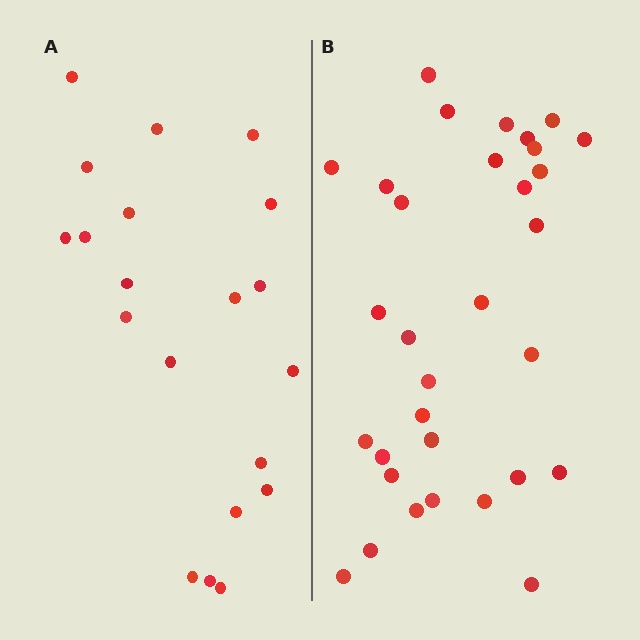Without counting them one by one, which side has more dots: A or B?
Region B (the right region) has more dots.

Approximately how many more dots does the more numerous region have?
Region B has roughly 12 or so more dots than region A.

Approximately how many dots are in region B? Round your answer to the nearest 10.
About 30 dots. (The exact count is 32, which rounds to 30.)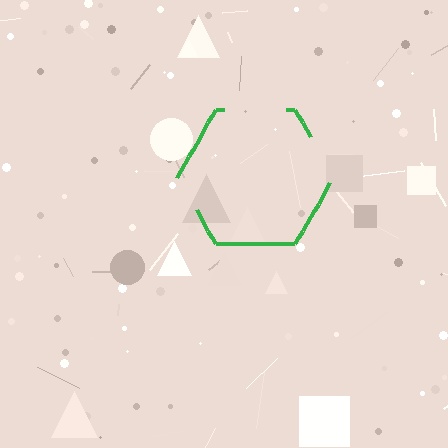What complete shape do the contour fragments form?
The contour fragments form a hexagon.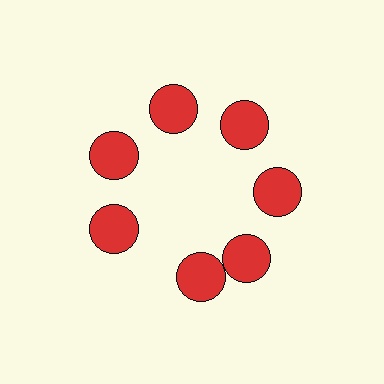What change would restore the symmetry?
The symmetry would be restored by rotating it back into even spacing with its neighbors so that all 7 circles sit at equal angles and equal distance from the center.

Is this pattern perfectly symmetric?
No. The 7 red circles are arranged in a ring, but one element near the 6 o'clock position is rotated out of alignment along the ring, breaking the 7-fold rotational symmetry.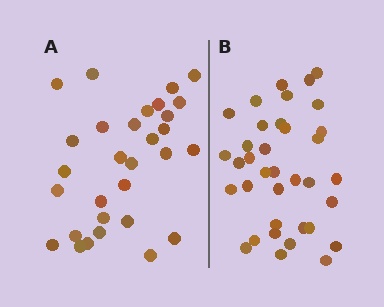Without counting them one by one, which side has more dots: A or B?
Region B (the right region) has more dots.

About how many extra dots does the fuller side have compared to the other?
Region B has about 6 more dots than region A.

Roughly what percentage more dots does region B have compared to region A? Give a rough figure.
About 20% more.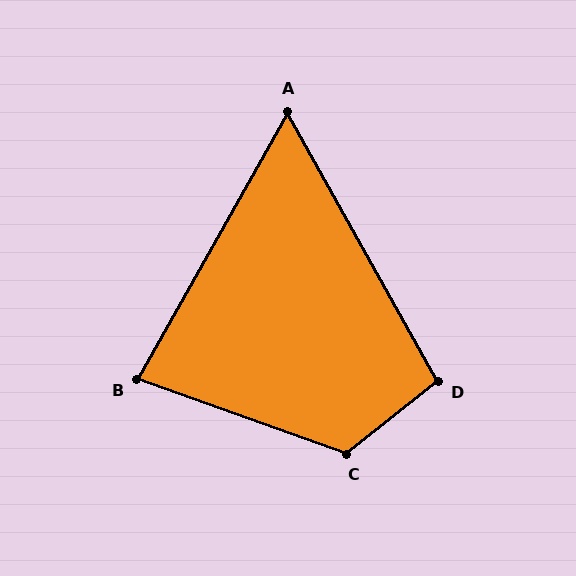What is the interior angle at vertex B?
Approximately 80 degrees (acute).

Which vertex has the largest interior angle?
C, at approximately 121 degrees.